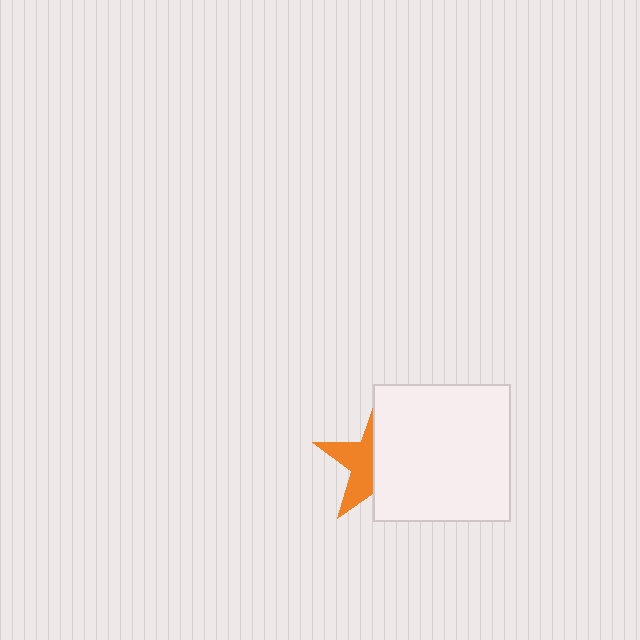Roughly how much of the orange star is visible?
A small part of it is visible (roughly 43%).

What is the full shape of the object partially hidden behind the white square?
The partially hidden object is an orange star.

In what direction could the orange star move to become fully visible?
The orange star could move left. That would shift it out from behind the white square entirely.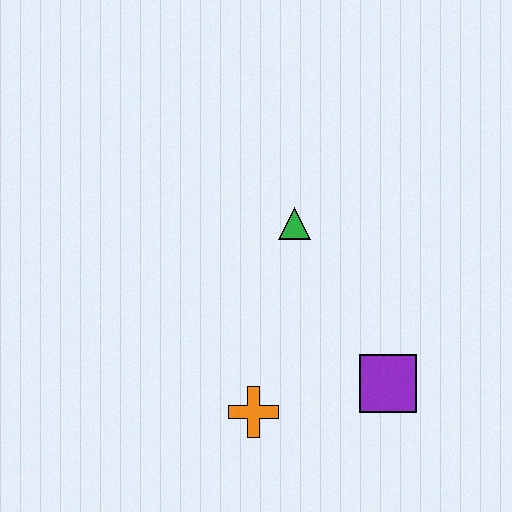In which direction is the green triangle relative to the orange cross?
The green triangle is above the orange cross.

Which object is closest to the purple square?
The orange cross is closest to the purple square.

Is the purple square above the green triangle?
No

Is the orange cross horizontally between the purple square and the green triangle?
No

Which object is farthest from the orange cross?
The green triangle is farthest from the orange cross.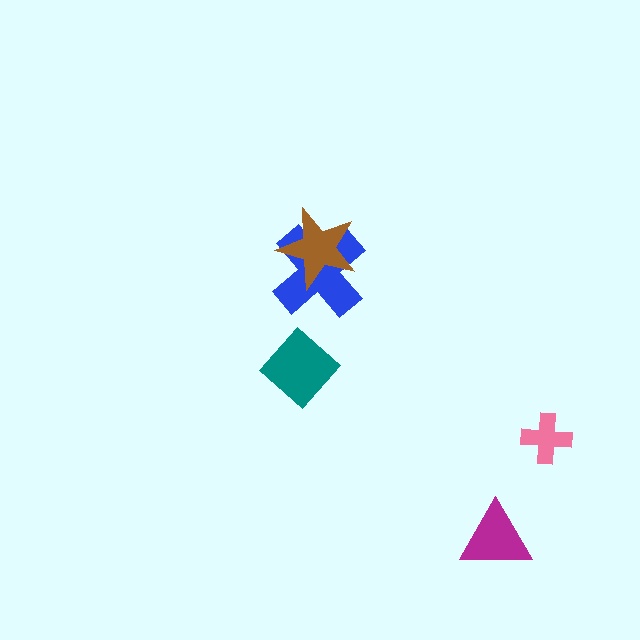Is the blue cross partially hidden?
Yes, it is partially covered by another shape.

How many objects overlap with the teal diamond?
0 objects overlap with the teal diamond.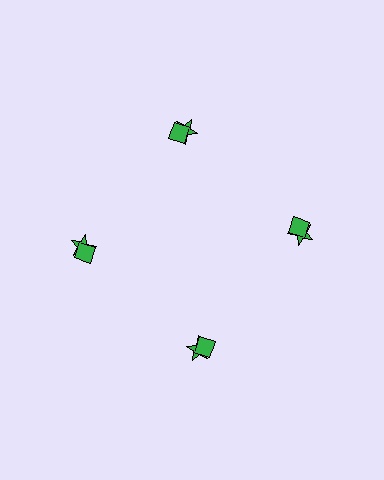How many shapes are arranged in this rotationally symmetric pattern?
There are 8 shapes, arranged in 4 groups of 2.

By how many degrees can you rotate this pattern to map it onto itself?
The pattern maps onto itself every 90 degrees of rotation.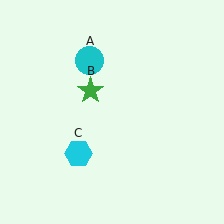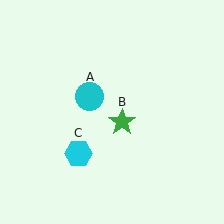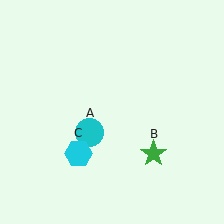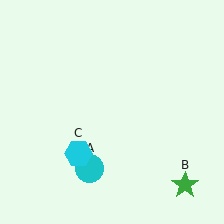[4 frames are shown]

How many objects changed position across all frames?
2 objects changed position: cyan circle (object A), green star (object B).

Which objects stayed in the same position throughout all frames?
Cyan hexagon (object C) remained stationary.